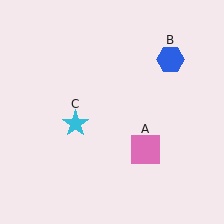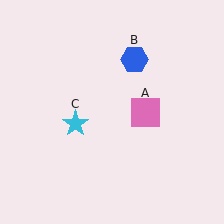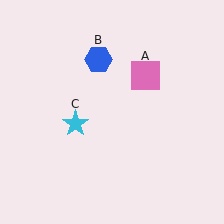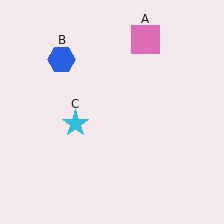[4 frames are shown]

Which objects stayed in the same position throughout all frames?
Cyan star (object C) remained stationary.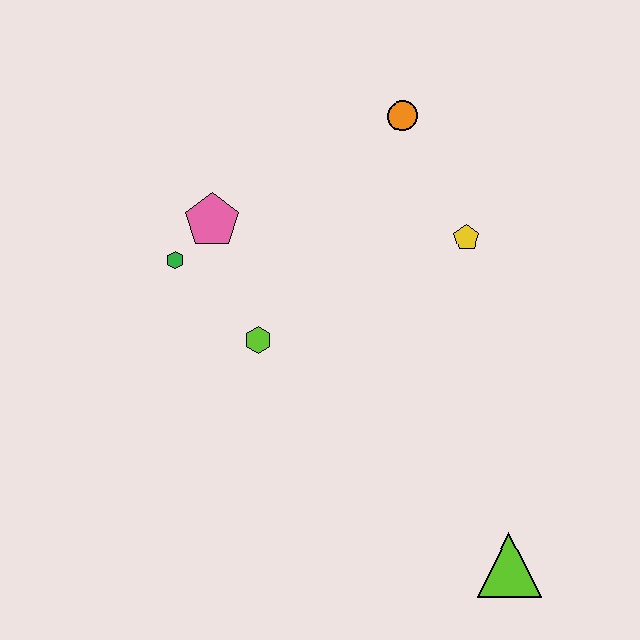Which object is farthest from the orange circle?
The lime triangle is farthest from the orange circle.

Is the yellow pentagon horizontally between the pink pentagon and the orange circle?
No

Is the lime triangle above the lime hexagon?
No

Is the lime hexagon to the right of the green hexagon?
Yes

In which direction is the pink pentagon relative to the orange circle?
The pink pentagon is to the left of the orange circle.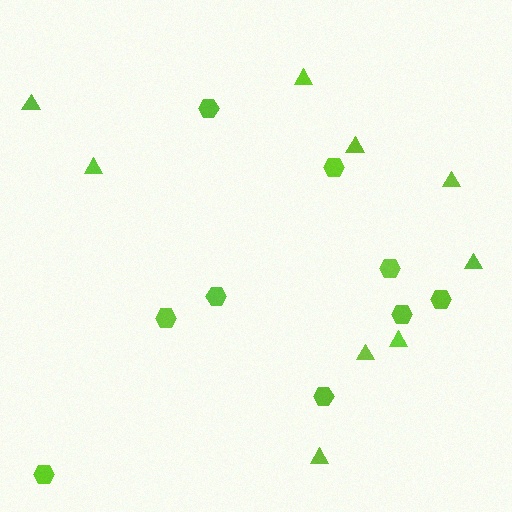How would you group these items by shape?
There are 2 groups: one group of hexagons (9) and one group of triangles (9).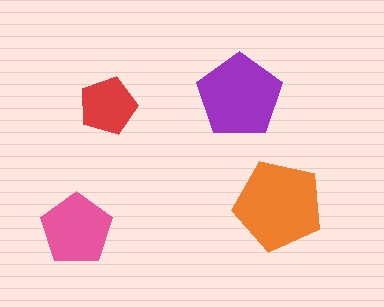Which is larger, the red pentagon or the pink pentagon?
The pink one.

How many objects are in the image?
There are 4 objects in the image.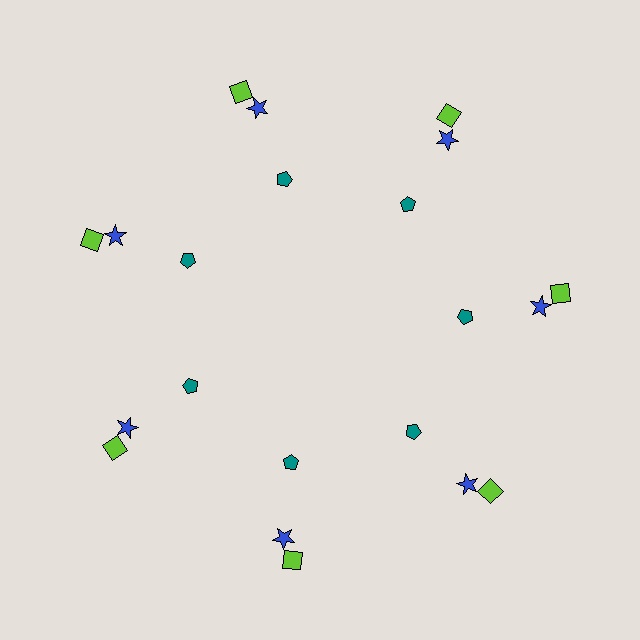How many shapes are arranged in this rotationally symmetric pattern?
There are 21 shapes, arranged in 7 groups of 3.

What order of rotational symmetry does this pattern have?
This pattern has 7-fold rotational symmetry.